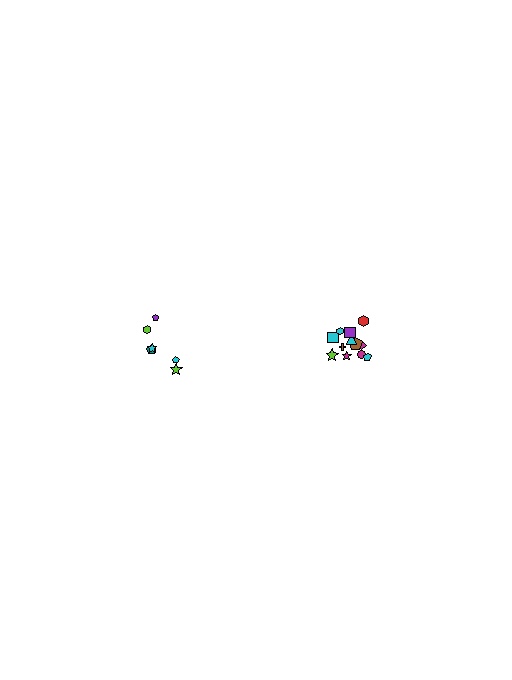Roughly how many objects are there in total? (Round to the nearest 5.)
Roughly 20 objects in total.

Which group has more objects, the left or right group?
The right group.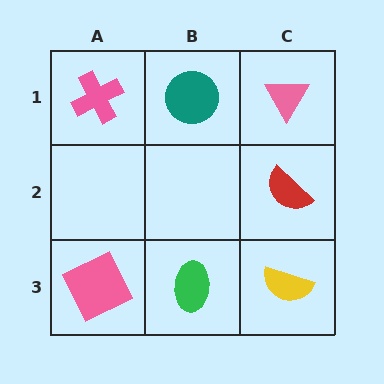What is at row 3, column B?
A green ellipse.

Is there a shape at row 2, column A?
No, that cell is empty.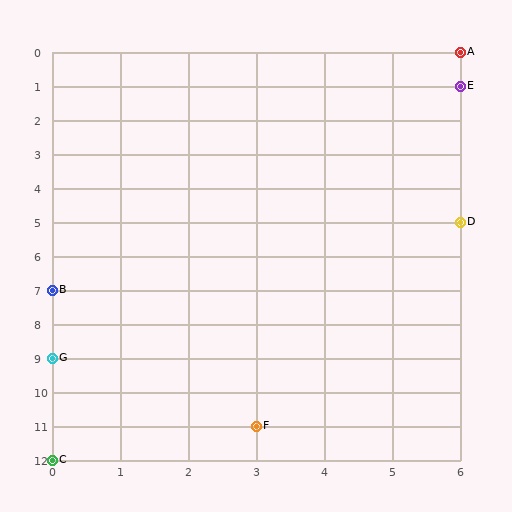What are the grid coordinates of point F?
Point F is at grid coordinates (3, 11).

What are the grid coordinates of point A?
Point A is at grid coordinates (6, 0).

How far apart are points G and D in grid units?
Points G and D are 6 columns and 4 rows apart (about 7.2 grid units diagonally).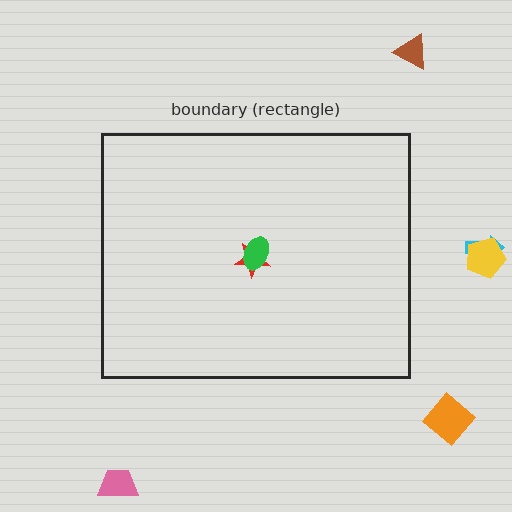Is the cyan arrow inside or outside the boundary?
Outside.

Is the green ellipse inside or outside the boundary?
Inside.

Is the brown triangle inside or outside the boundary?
Outside.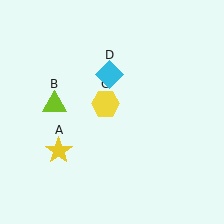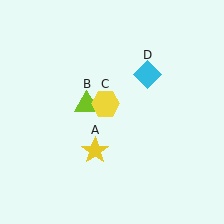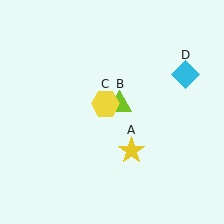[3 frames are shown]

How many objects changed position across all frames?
3 objects changed position: yellow star (object A), lime triangle (object B), cyan diamond (object D).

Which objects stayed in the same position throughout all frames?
Yellow hexagon (object C) remained stationary.